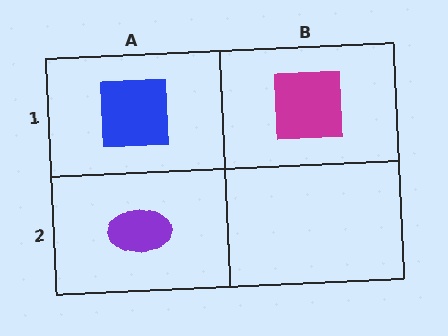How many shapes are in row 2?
1 shape.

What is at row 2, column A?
A purple ellipse.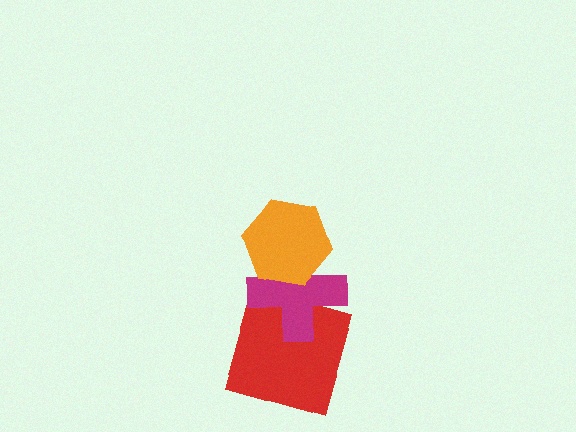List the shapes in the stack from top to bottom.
From top to bottom: the orange hexagon, the magenta cross, the red square.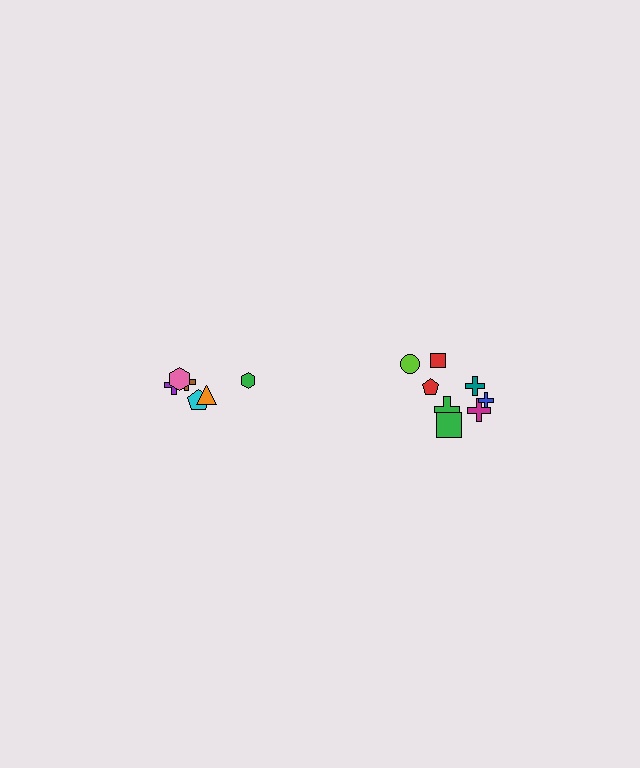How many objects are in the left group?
There are 6 objects.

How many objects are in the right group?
There are 8 objects.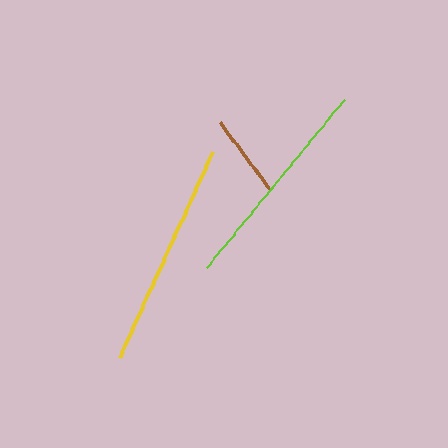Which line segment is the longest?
The yellow line is the longest at approximately 226 pixels.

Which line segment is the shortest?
The brown line is the shortest at approximately 84 pixels.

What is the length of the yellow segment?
The yellow segment is approximately 226 pixels long.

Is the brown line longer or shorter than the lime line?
The lime line is longer than the brown line.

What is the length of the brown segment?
The brown segment is approximately 84 pixels long.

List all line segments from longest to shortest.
From longest to shortest: yellow, lime, brown.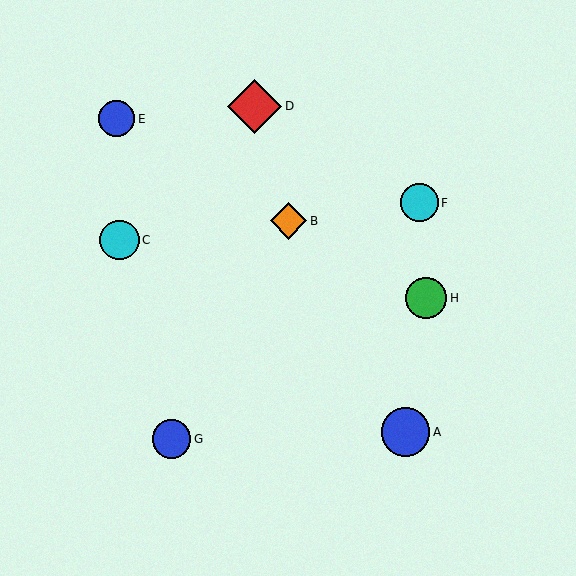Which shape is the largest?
The red diamond (labeled D) is the largest.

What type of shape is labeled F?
Shape F is a cyan circle.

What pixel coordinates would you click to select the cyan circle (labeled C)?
Click at (120, 240) to select the cyan circle C.